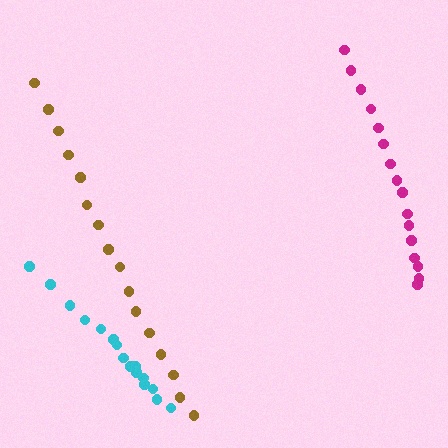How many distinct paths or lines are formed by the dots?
There are 3 distinct paths.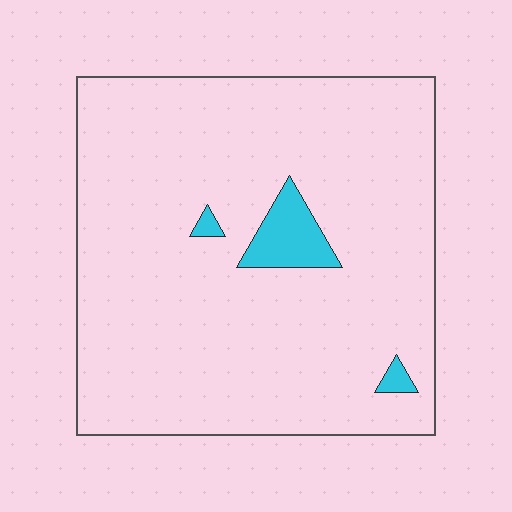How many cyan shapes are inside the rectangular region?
3.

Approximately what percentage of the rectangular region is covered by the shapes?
Approximately 5%.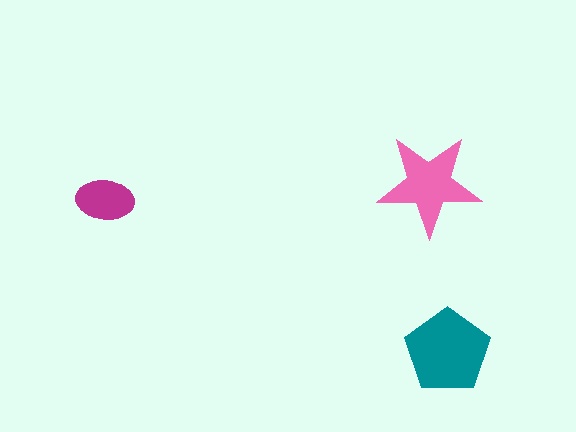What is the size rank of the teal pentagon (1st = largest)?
1st.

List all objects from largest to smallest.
The teal pentagon, the pink star, the magenta ellipse.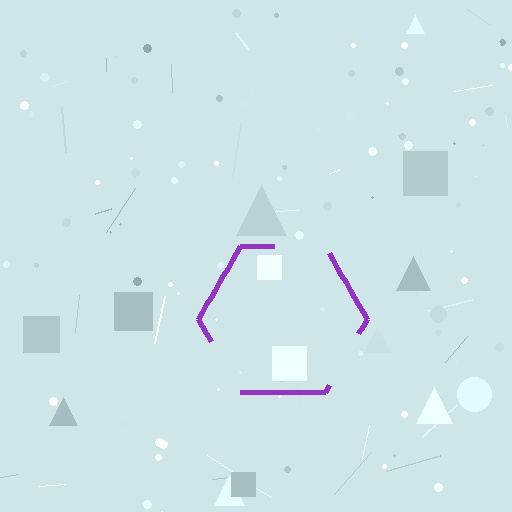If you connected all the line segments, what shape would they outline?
They would outline a hexagon.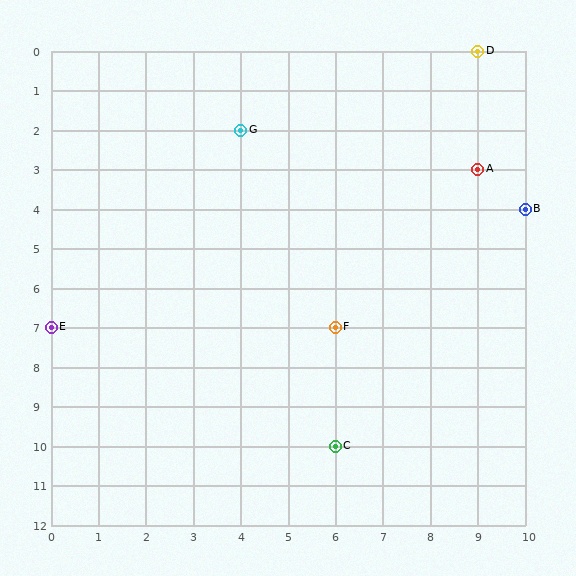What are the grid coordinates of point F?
Point F is at grid coordinates (6, 7).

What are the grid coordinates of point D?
Point D is at grid coordinates (9, 0).